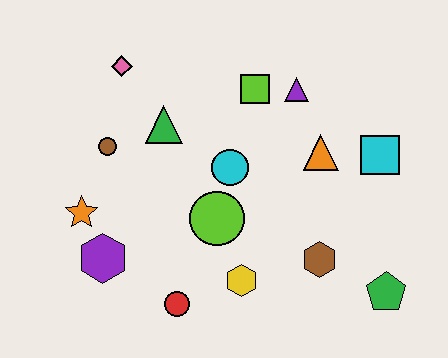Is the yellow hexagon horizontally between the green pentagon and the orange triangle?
No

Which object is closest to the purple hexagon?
The orange star is closest to the purple hexagon.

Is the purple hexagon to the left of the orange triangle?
Yes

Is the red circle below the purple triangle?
Yes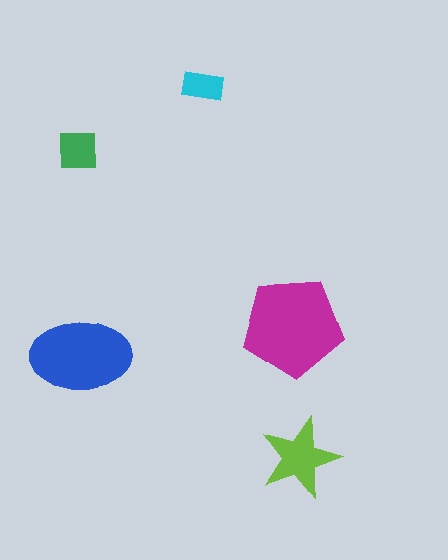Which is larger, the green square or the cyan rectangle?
The green square.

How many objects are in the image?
There are 5 objects in the image.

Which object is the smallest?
The cyan rectangle.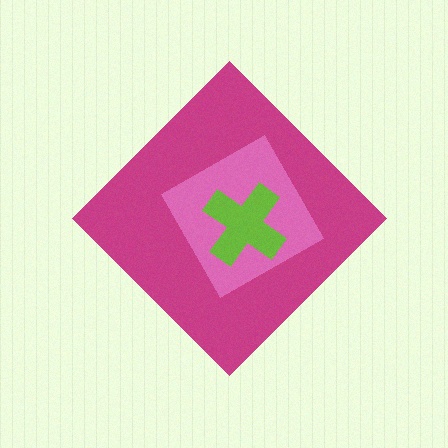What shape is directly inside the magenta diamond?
The pink square.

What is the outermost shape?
The magenta diamond.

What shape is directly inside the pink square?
The lime cross.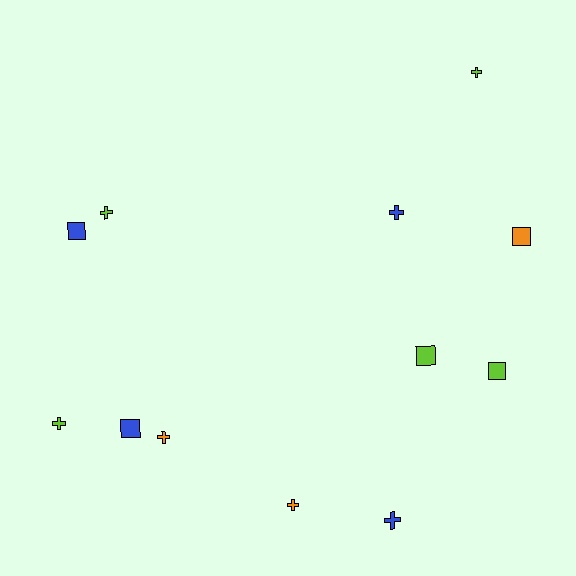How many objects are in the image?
There are 12 objects.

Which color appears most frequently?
Lime, with 5 objects.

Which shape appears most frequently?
Cross, with 7 objects.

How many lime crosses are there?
There are 3 lime crosses.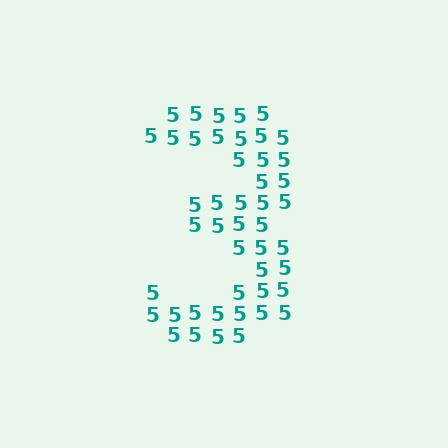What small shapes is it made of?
It is made of small digit 5's.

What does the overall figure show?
The overall figure shows the digit 3.